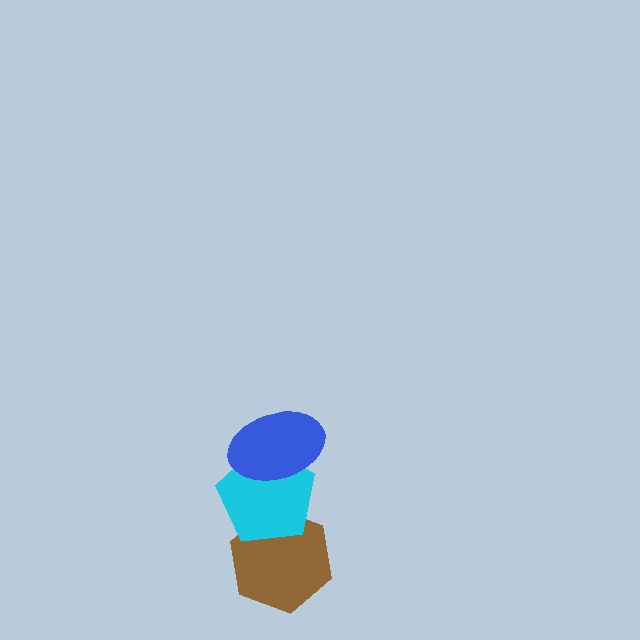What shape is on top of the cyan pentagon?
The blue ellipse is on top of the cyan pentagon.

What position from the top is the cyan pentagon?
The cyan pentagon is 2nd from the top.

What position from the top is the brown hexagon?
The brown hexagon is 3rd from the top.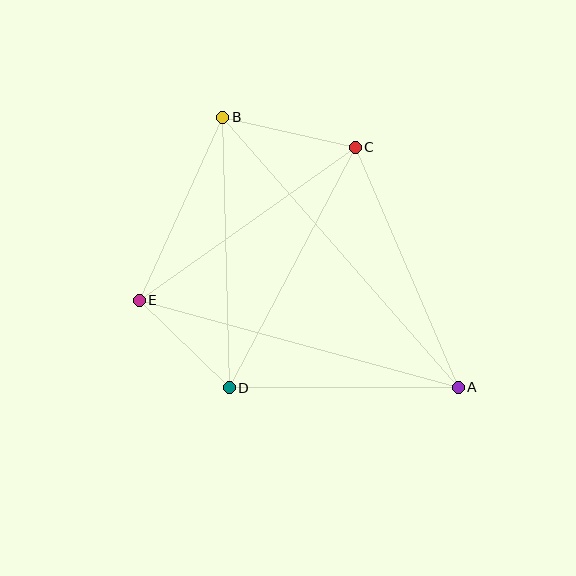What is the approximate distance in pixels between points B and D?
The distance between B and D is approximately 271 pixels.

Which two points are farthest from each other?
Points A and B are farthest from each other.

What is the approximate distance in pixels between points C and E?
The distance between C and E is approximately 265 pixels.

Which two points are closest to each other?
Points D and E are closest to each other.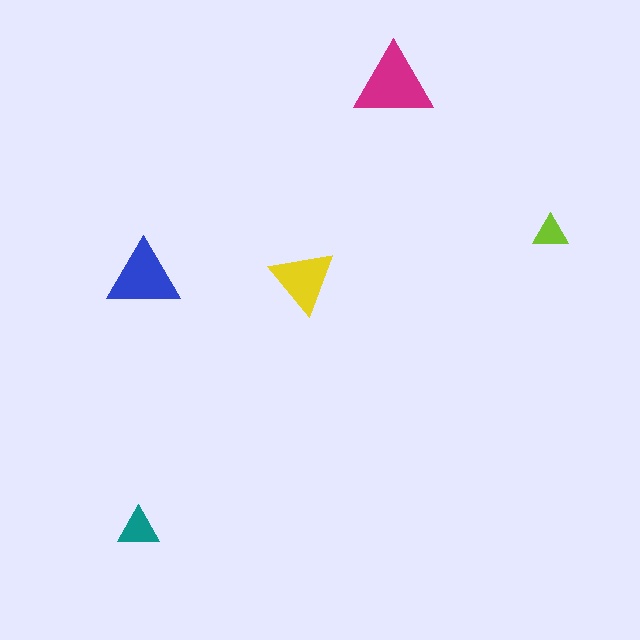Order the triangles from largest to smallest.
the magenta one, the blue one, the yellow one, the teal one, the lime one.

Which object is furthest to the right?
The lime triangle is rightmost.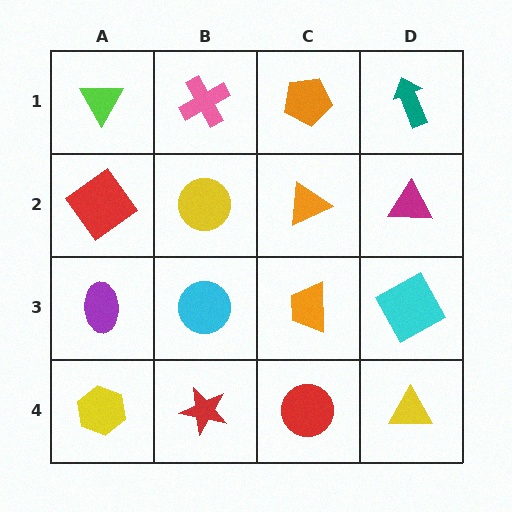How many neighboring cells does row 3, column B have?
4.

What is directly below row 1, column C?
An orange triangle.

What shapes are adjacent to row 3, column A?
A red diamond (row 2, column A), a yellow hexagon (row 4, column A), a cyan circle (row 3, column B).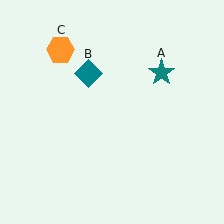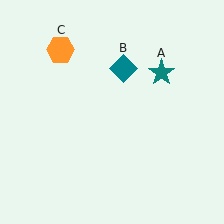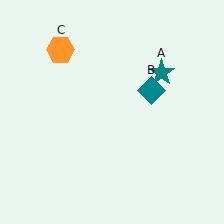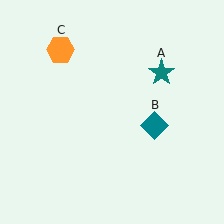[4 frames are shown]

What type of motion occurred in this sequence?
The teal diamond (object B) rotated clockwise around the center of the scene.